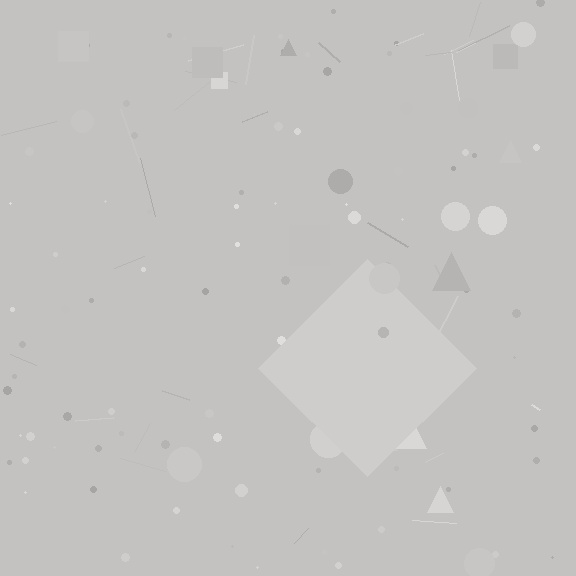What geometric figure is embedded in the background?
A diamond is embedded in the background.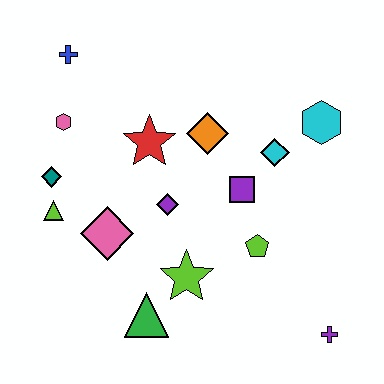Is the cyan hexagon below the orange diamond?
No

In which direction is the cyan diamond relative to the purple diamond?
The cyan diamond is to the right of the purple diamond.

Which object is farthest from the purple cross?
The blue cross is farthest from the purple cross.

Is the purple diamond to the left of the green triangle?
No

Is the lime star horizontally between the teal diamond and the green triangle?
No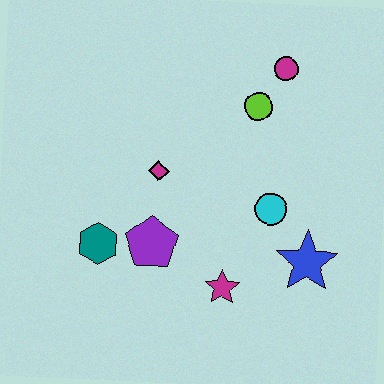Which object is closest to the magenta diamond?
The purple pentagon is closest to the magenta diamond.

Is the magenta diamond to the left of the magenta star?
Yes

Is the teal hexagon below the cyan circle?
Yes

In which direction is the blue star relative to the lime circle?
The blue star is below the lime circle.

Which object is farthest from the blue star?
The teal hexagon is farthest from the blue star.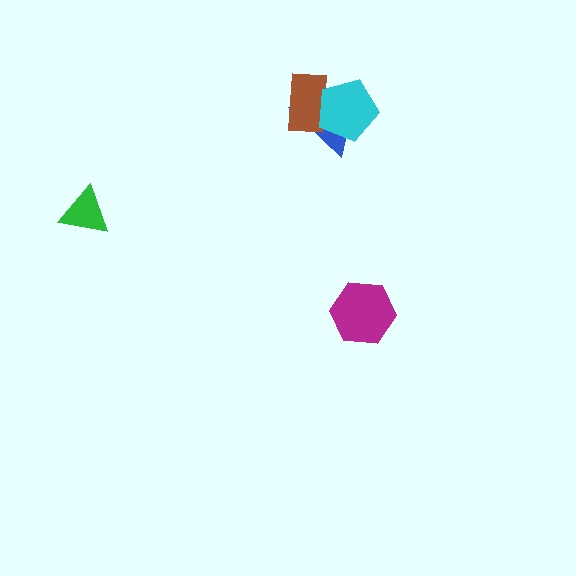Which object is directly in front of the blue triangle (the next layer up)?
The brown rectangle is directly in front of the blue triangle.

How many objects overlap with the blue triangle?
2 objects overlap with the blue triangle.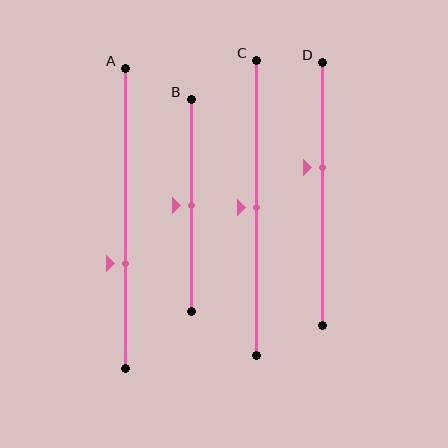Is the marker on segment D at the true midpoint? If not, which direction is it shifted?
No, the marker on segment D is shifted upward by about 10% of the segment length.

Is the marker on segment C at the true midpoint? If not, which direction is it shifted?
Yes, the marker on segment C is at the true midpoint.